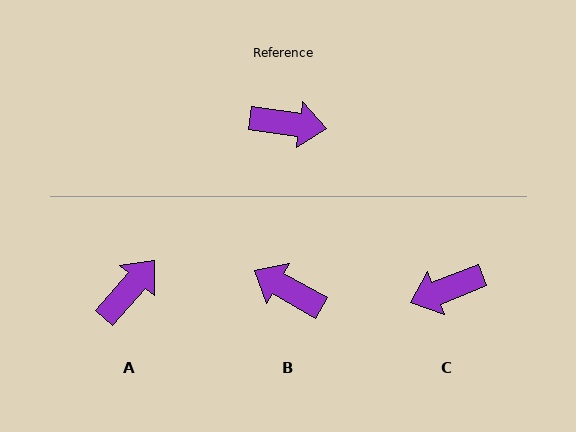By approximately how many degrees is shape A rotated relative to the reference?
Approximately 57 degrees counter-clockwise.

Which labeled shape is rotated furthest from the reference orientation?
B, about 159 degrees away.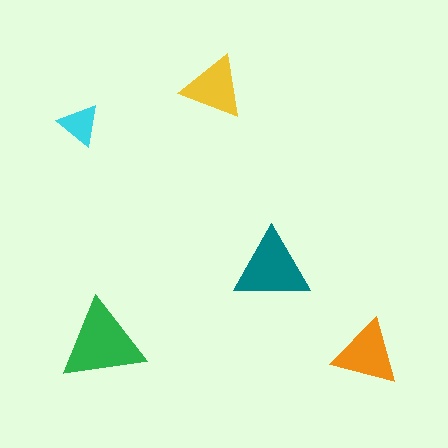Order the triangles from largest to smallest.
the green one, the teal one, the orange one, the yellow one, the cyan one.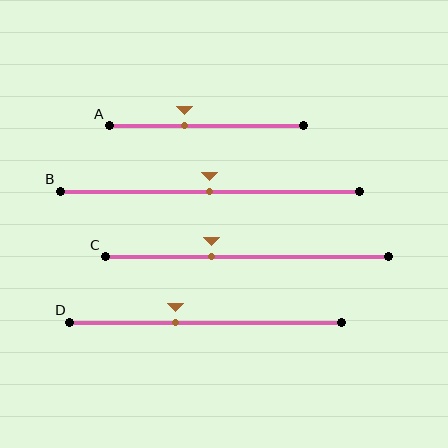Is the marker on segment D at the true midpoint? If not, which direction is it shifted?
No, the marker on segment D is shifted to the left by about 11% of the segment length.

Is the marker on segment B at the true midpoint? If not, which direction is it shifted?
Yes, the marker on segment B is at the true midpoint.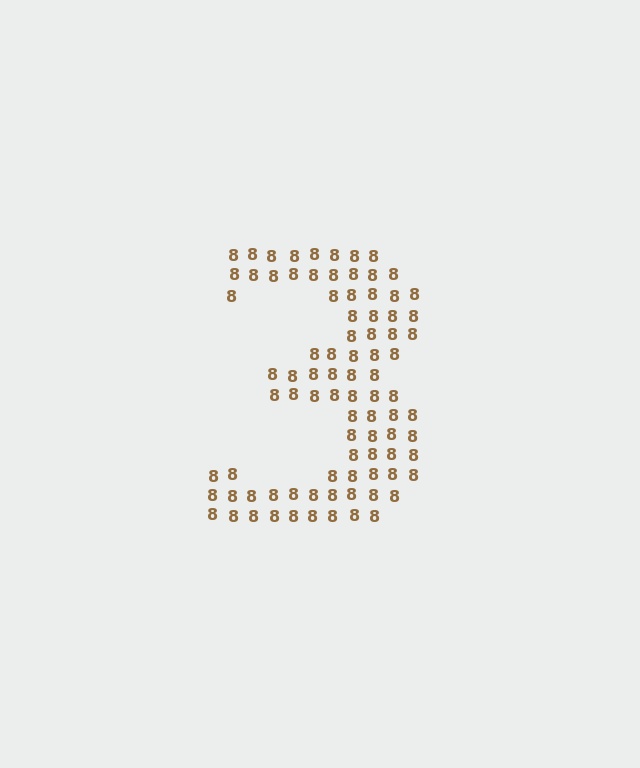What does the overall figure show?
The overall figure shows the digit 3.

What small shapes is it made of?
It is made of small digit 8's.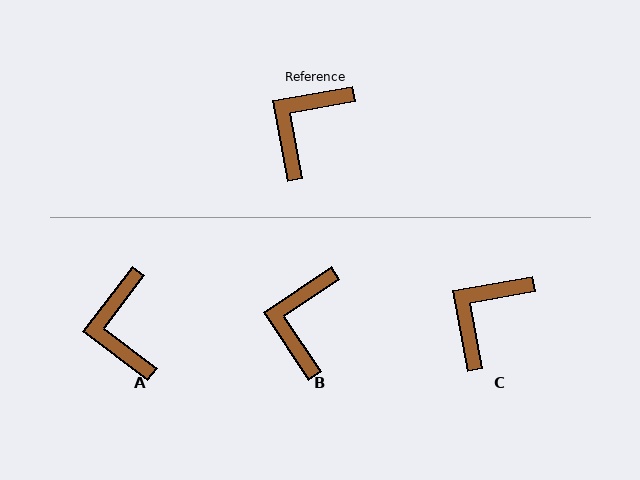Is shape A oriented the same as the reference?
No, it is off by about 42 degrees.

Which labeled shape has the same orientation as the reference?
C.